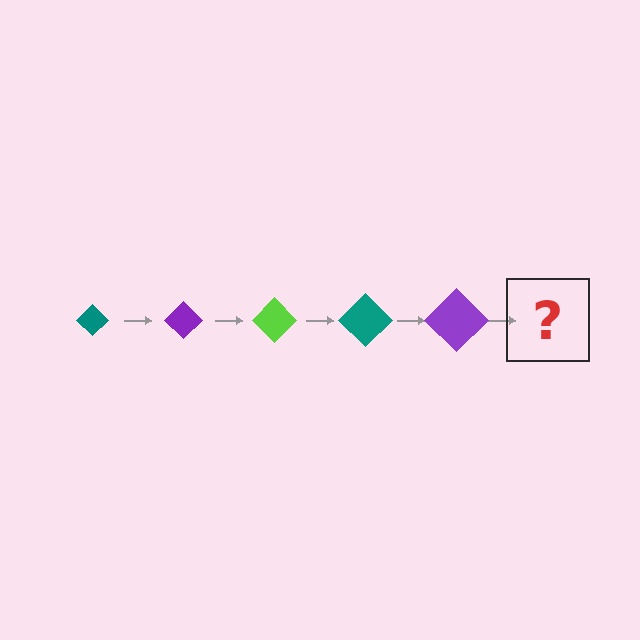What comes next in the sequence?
The next element should be a lime diamond, larger than the previous one.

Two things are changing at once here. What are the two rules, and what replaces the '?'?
The two rules are that the diamond grows larger each step and the color cycles through teal, purple, and lime. The '?' should be a lime diamond, larger than the previous one.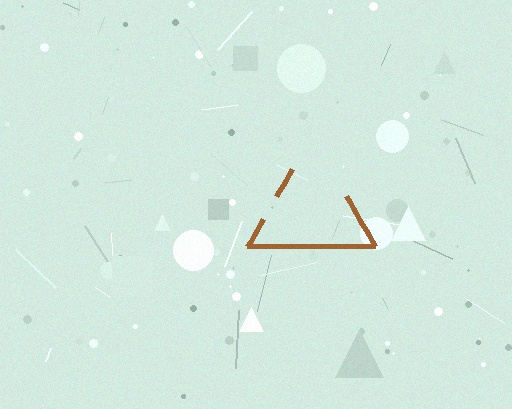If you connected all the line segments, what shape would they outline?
They would outline a triangle.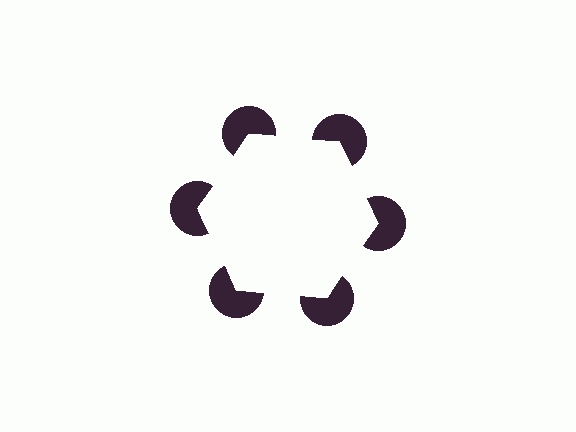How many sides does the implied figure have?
6 sides.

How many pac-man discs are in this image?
There are 6 — one at each vertex of the illusory hexagon.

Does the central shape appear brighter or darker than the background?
It typically appears slightly brighter than the background, even though no actual brightness change is drawn.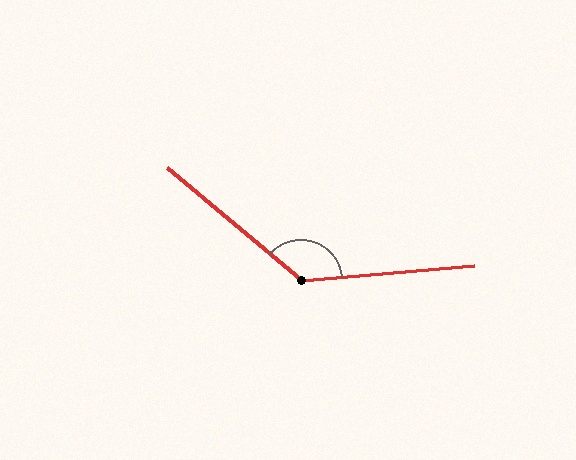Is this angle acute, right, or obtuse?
It is obtuse.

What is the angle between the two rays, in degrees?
Approximately 135 degrees.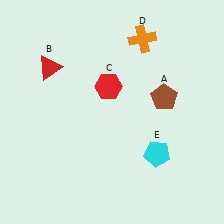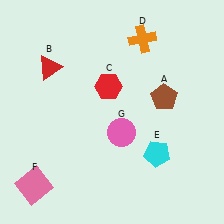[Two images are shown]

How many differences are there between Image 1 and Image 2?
There are 2 differences between the two images.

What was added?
A pink square (F), a pink circle (G) were added in Image 2.